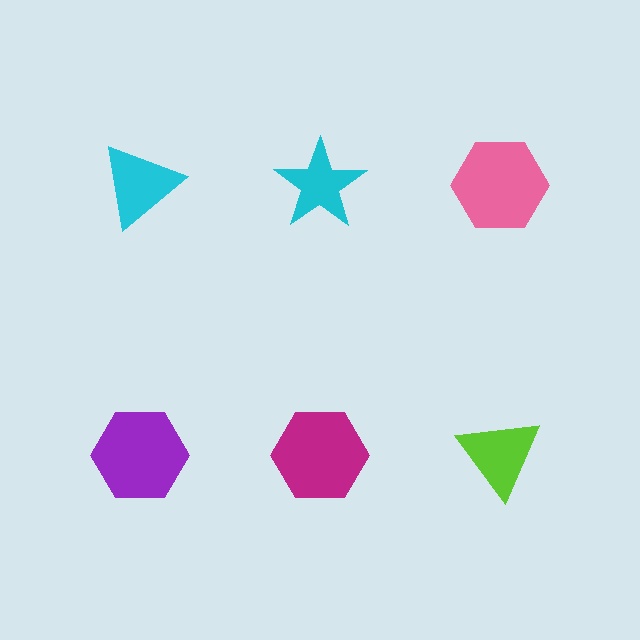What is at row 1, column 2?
A cyan star.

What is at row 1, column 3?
A pink hexagon.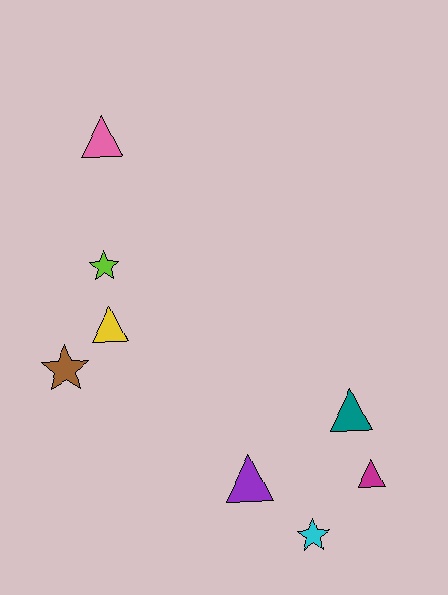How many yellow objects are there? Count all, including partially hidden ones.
There is 1 yellow object.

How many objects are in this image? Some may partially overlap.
There are 8 objects.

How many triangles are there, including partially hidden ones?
There are 5 triangles.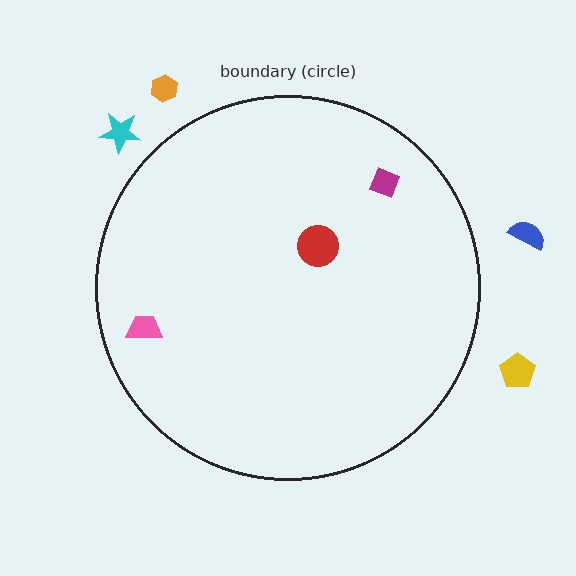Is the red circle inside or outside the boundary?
Inside.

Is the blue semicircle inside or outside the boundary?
Outside.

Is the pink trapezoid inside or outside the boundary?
Inside.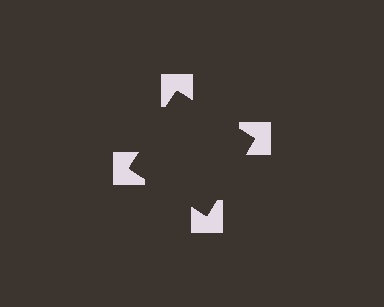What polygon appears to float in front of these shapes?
An illusory square — its edges are inferred from the aligned wedge cuts in the notched squares, not physically drawn.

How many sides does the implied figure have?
4 sides.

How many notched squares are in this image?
There are 4 — one at each vertex of the illusory square.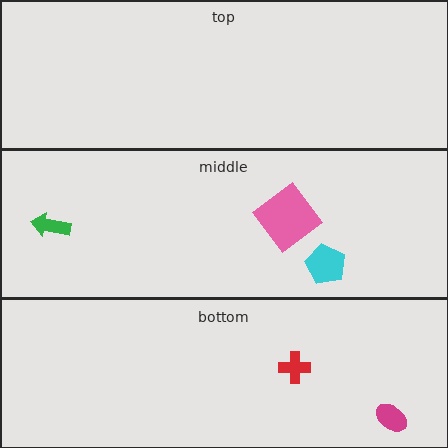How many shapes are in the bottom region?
2.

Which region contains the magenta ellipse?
The bottom region.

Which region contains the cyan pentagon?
The middle region.